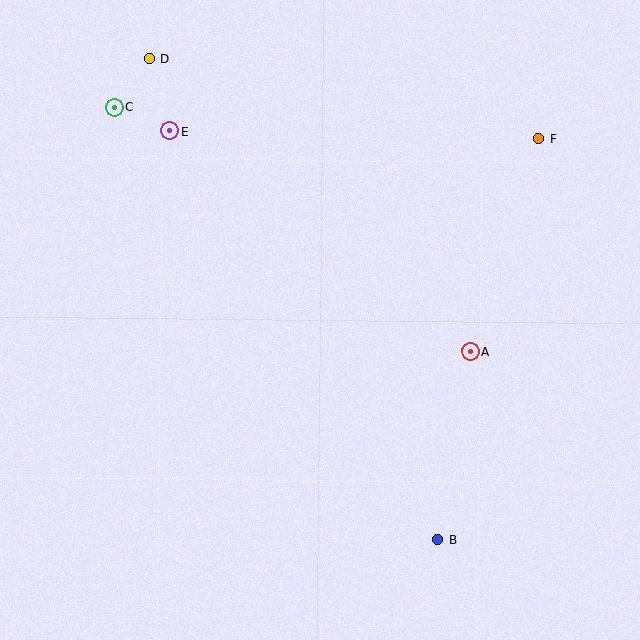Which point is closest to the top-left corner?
Point C is closest to the top-left corner.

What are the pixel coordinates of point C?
Point C is at (114, 107).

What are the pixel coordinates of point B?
Point B is at (438, 540).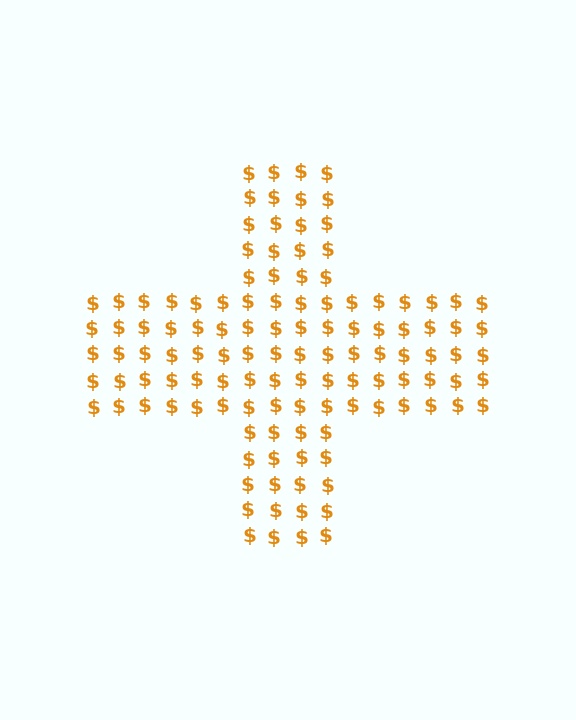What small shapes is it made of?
It is made of small dollar signs.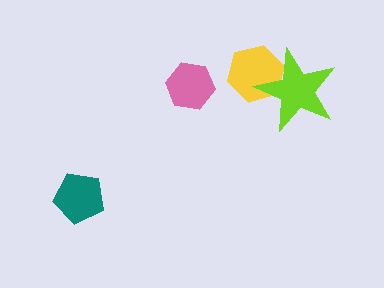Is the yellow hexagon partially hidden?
Yes, it is partially covered by another shape.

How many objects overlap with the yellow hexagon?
1 object overlaps with the yellow hexagon.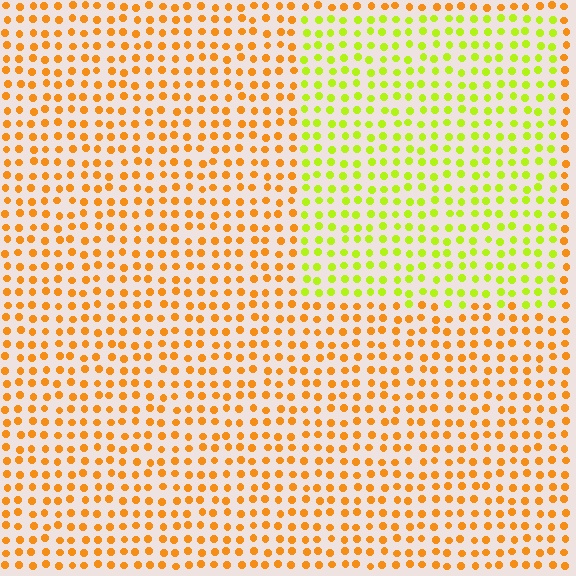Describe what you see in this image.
The image is filled with small orange elements in a uniform arrangement. A rectangle-shaped region is visible where the elements are tinted to a slightly different hue, forming a subtle color boundary.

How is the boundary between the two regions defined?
The boundary is defined purely by a slight shift in hue (about 46 degrees). Spacing, size, and orientation are identical on both sides.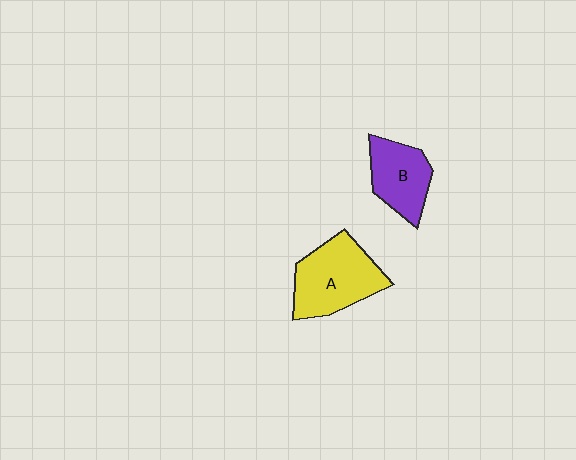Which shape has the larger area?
Shape A (yellow).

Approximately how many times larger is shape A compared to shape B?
Approximately 1.4 times.